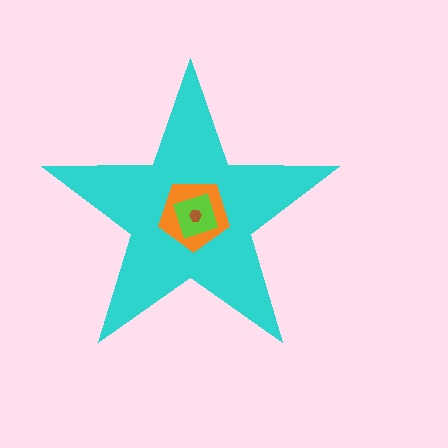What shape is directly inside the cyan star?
The orange pentagon.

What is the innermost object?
The brown hexagon.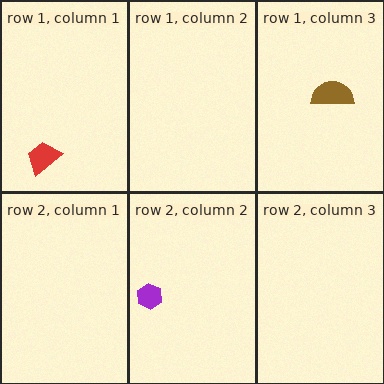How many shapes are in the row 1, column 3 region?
1.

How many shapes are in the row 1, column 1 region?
1.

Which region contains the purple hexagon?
The row 2, column 2 region.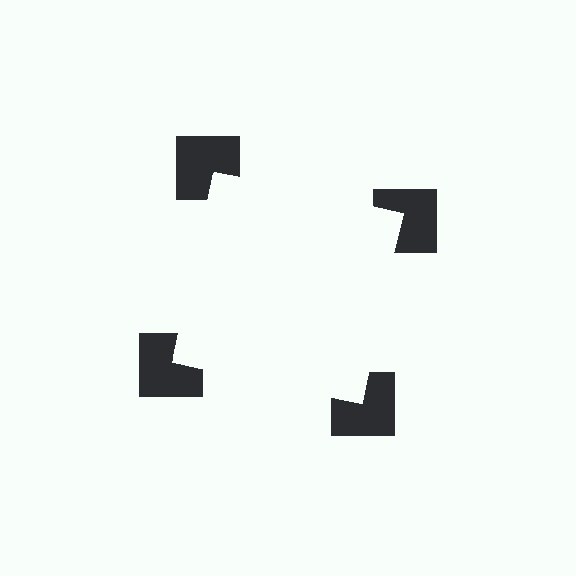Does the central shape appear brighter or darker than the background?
It typically appears slightly brighter than the background, even though no actual brightness change is drawn.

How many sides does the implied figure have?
4 sides.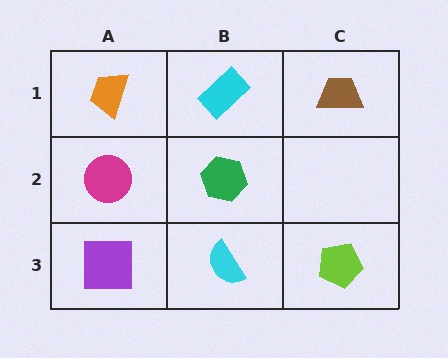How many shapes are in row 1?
3 shapes.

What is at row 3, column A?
A purple square.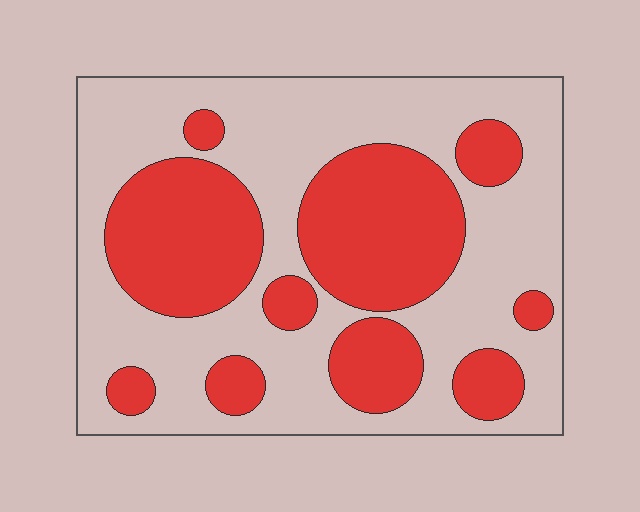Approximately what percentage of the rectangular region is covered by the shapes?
Approximately 40%.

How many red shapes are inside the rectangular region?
10.